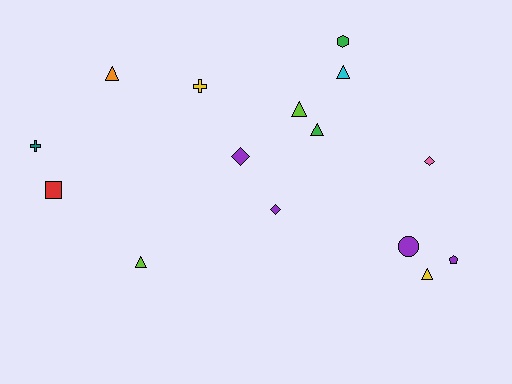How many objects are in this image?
There are 15 objects.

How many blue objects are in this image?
There are no blue objects.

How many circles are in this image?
There is 1 circle.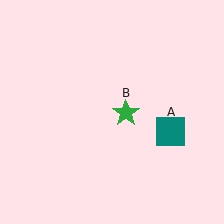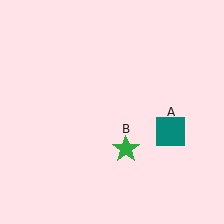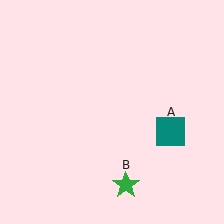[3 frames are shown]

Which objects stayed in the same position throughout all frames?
Teal square (object A) remained stationary.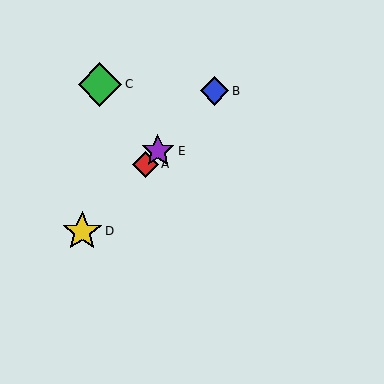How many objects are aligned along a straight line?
4 objects (A, B, D, E) are aligned along a straight line.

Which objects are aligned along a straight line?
Objects A, B, D, E are aligned along a straight line.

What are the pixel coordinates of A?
Object A is at (145, 164).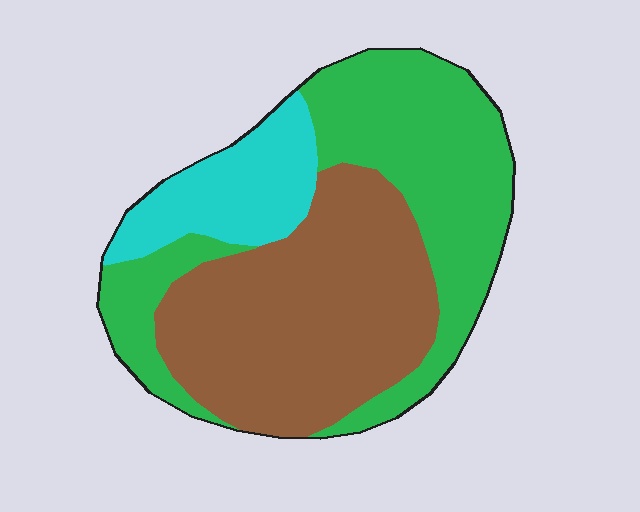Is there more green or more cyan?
Green.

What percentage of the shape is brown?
Brown takes up about two fifths (2/5) of the shape.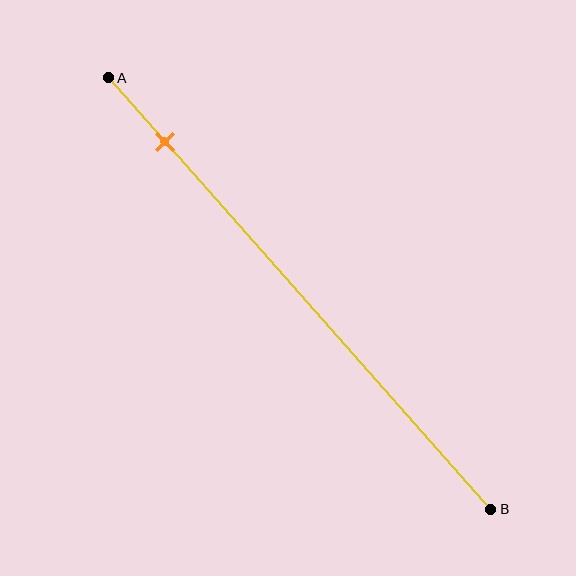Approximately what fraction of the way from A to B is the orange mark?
The orange mark is approximately 15% of the way from A to B.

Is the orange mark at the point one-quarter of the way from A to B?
No, the mark is at about 15% from A, not at the 25% one-quarter point.